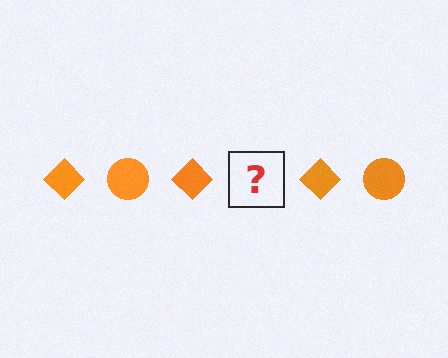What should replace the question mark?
The question mark should be replaced with an orange circle.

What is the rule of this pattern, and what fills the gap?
The rule is that the pattern cycles through diamond, circle shapes in orange. The gap should be filled with an orange circle.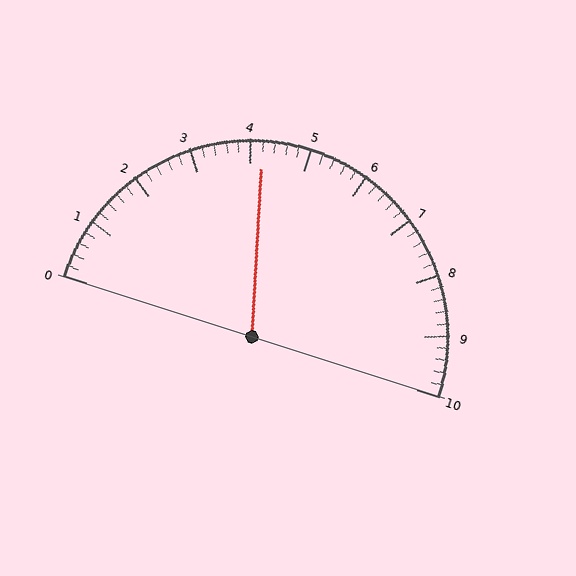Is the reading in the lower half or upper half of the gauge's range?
The reading is in the lower half of the range (0 to 10).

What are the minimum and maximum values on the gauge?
The gauge ranges from 0 to 10.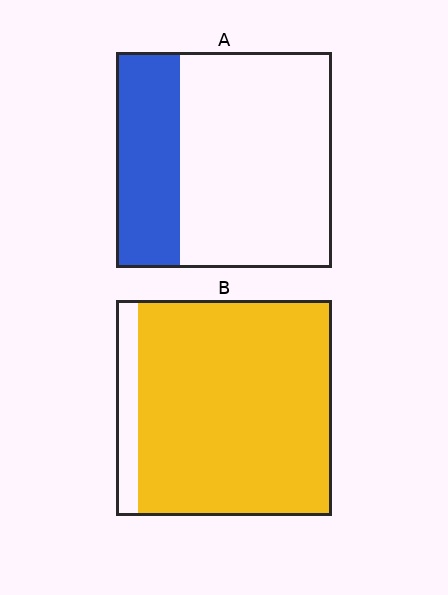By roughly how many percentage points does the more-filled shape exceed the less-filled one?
By roughly 60 percentage points (B over A).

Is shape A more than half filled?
No.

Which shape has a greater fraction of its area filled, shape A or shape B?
Shape B.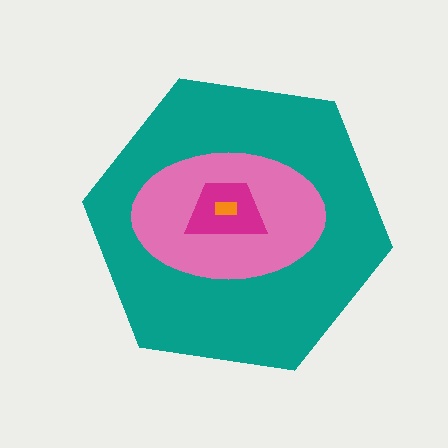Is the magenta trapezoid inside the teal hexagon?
Yes.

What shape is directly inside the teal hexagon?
The pink ellipse.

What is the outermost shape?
The teal hexagon.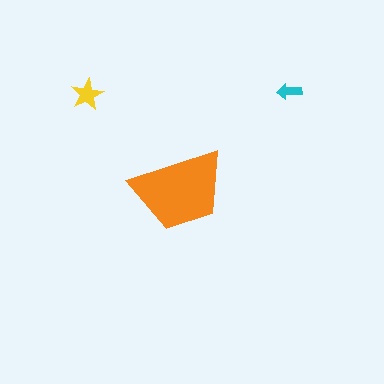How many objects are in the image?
There are 3 objects in the image.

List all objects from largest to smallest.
The orange trapezoid, the yellow star, the cyan arrow.